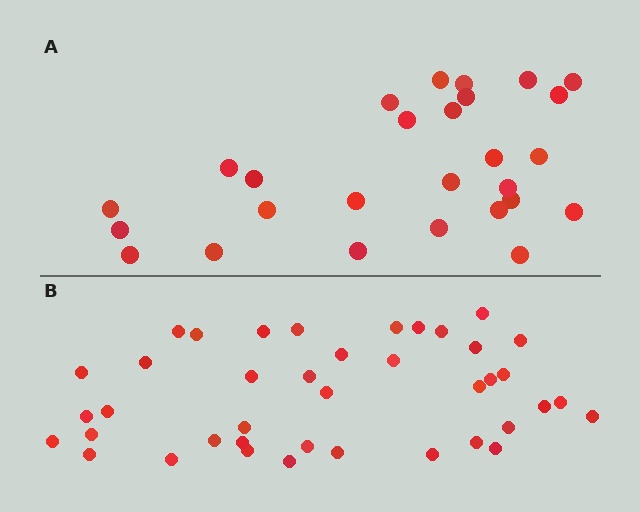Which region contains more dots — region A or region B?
Region B (the bottom region) has more dots.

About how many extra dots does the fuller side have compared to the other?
Region B has approximately 15 more dots than region A.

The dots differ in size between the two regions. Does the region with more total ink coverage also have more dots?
No. Region A has more total ink coverage because its dots are larger, but region B actually contains more individual dots. Total area can be misleading — the number of items is what matters here.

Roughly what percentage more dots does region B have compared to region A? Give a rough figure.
About 50% more.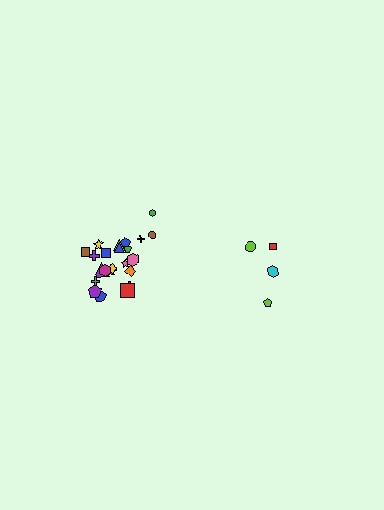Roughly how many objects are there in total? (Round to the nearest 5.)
Roughly 30 objects in total.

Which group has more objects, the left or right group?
The left group.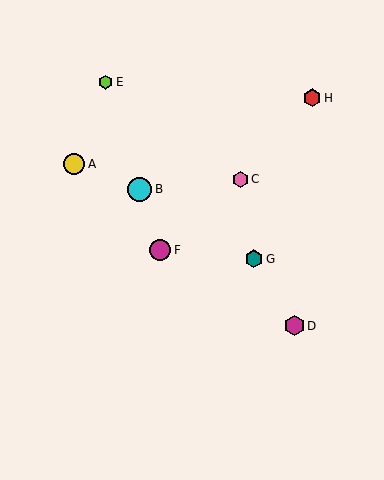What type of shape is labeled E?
Shape E is a lime hexagon.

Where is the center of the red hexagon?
The center of the red hexagon is at (312, 98).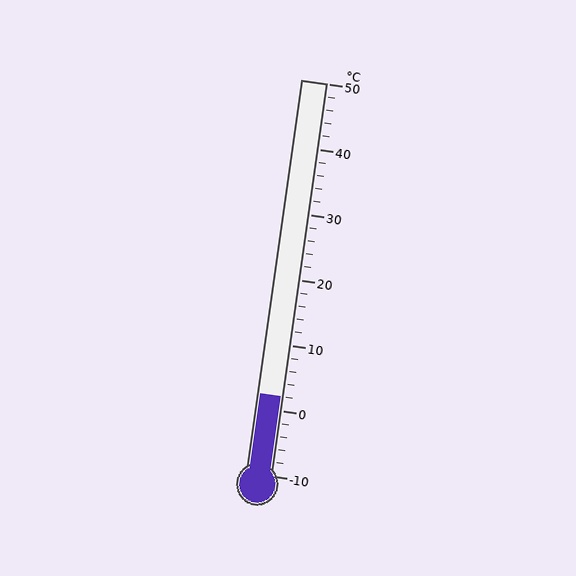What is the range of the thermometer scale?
The thermometer scale ranges from -10°C to 50°C.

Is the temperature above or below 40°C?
The temperature is below 40°C.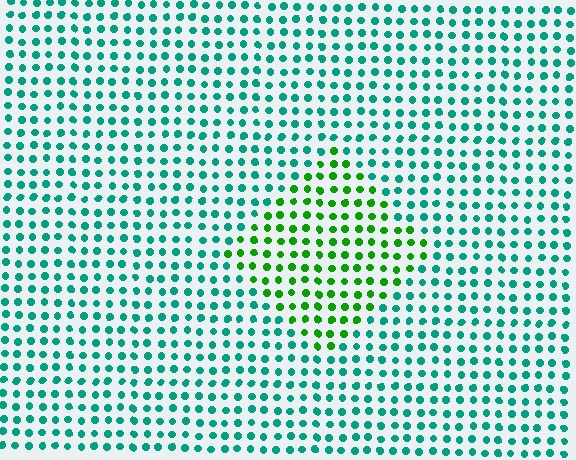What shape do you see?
I see a diamond.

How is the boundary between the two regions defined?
The boundary is defined purely by a slight shift in hue (about 51 degrees). Spacing, size, and orientation are identical on both sides.